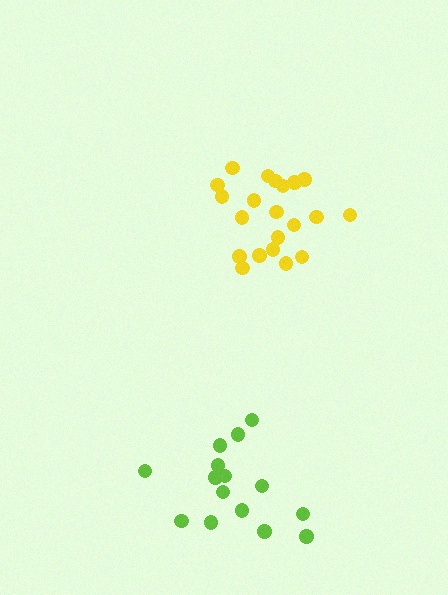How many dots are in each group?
Group 1: 15 dots, Group 2: 21 dots (36 total).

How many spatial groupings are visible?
There are 2 spatial groupings.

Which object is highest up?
The yellow cluster is topmost.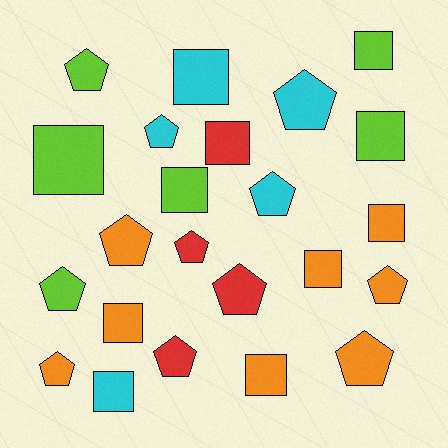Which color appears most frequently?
Orange, with 8 objects.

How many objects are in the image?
There are 23 objects.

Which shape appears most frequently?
Pentagon, with 12 objects.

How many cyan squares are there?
There are 2 cyan squares.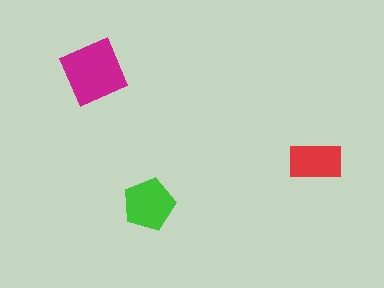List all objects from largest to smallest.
The magenta diamond, the green pentagon, the red rectangle.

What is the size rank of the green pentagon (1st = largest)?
2nd.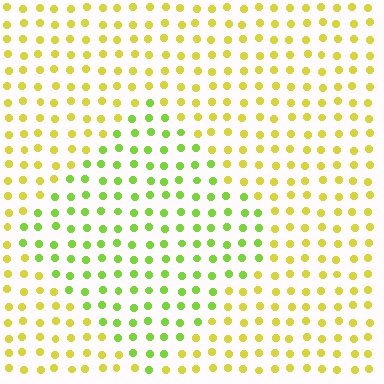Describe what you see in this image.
The image is filled with small yellow elements in a uniform arrangement. A diamond-shaped region is visible where the elements are tinted to a slightly different hue, forming a subtle color boundary.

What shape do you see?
I see a diamond.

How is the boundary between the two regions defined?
The boundary is defined purely by a slight shift in hue (about 38 degrees). Spacing, size, and orientation are identical on both sides.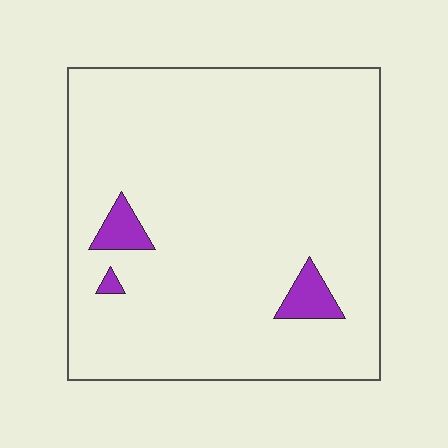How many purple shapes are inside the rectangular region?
3.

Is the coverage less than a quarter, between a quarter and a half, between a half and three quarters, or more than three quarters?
Less than a quarter.